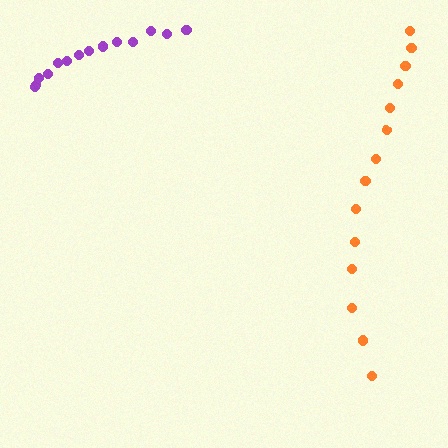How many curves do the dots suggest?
There are 2 distinct paths.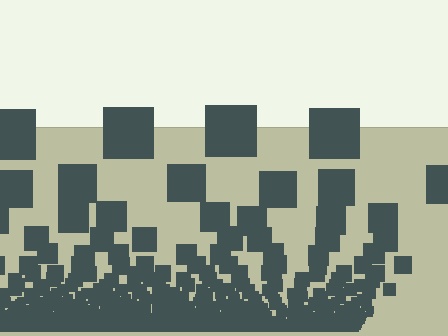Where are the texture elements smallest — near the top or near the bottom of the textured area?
Near the bottom.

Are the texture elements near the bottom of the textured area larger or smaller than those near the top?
Smaller. The gradient is inverted — elements near the bottom are smaller and denser.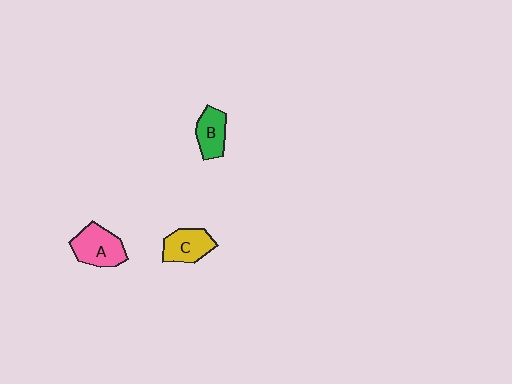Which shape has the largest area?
Shape A (pink).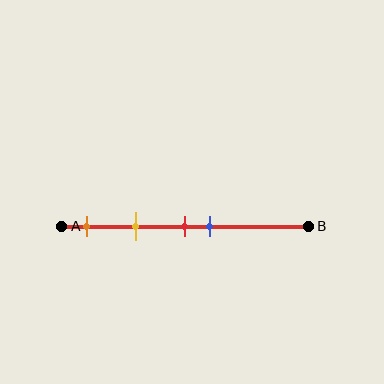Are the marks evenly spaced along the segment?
No, the marks are not evenly spaced.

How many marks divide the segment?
There are 4 marks dividing the segment.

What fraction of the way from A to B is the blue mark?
The blue mark is approximately 60% (0.6) of the way from A to B.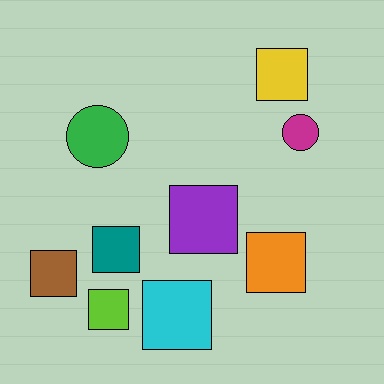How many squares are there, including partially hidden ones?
There are 7 squares.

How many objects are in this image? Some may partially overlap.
There are 9 objects.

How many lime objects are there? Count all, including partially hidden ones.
There is 1 lime object.